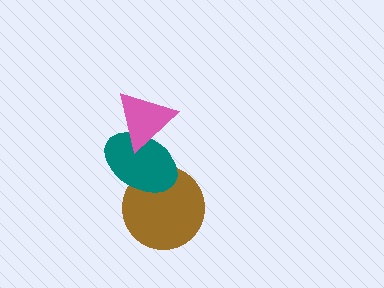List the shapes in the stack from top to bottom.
From top to bottom: the pink triangle, the teal ellipse, the brown circle.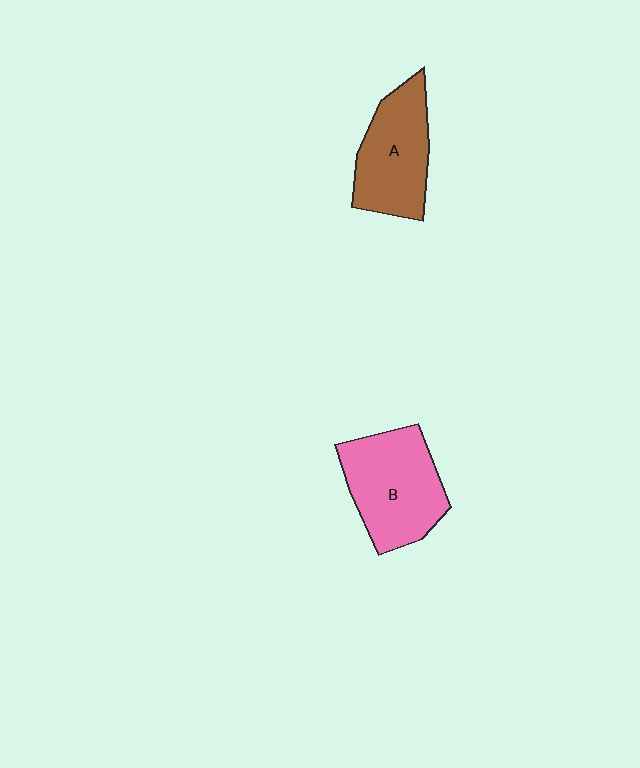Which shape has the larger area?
Shape B (pink).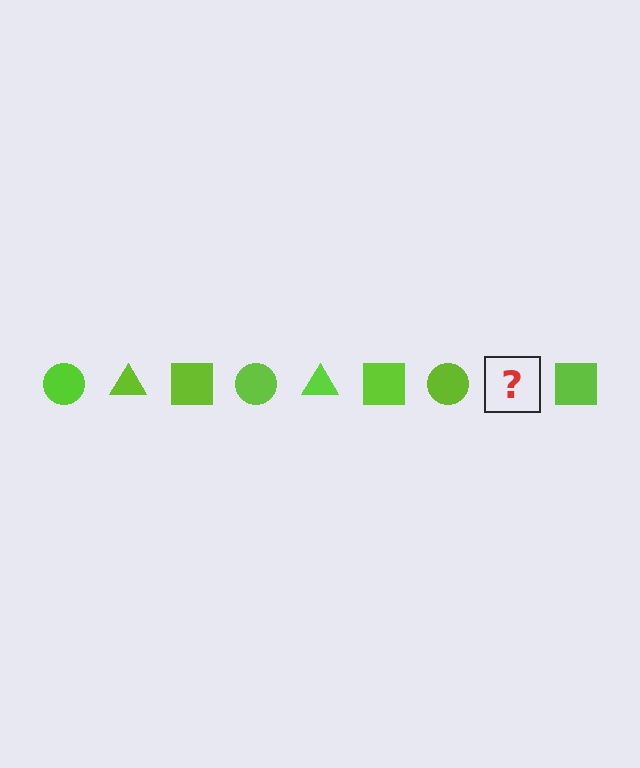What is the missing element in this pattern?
The missing element is a lime triangle.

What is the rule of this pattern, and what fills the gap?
The rule is that the pattern cycles through circle, triangle, square shapes in lime. The gap should be filled with a lime triangle.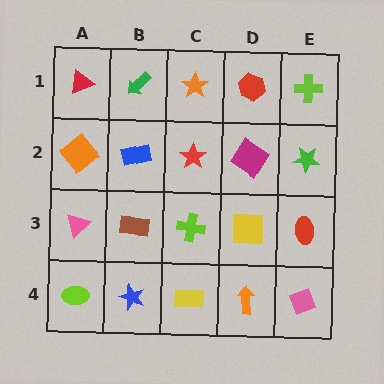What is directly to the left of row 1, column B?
A red triangle.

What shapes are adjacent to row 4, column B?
A brown rectangle (row 3, column B), a lime ellipse (row 4, column A), a yellow rectangle (row 4, column C).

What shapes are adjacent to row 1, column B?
A blue rectangle (row 2, column B), a red triangle (row 1, column A), an orange star (row 1, column C).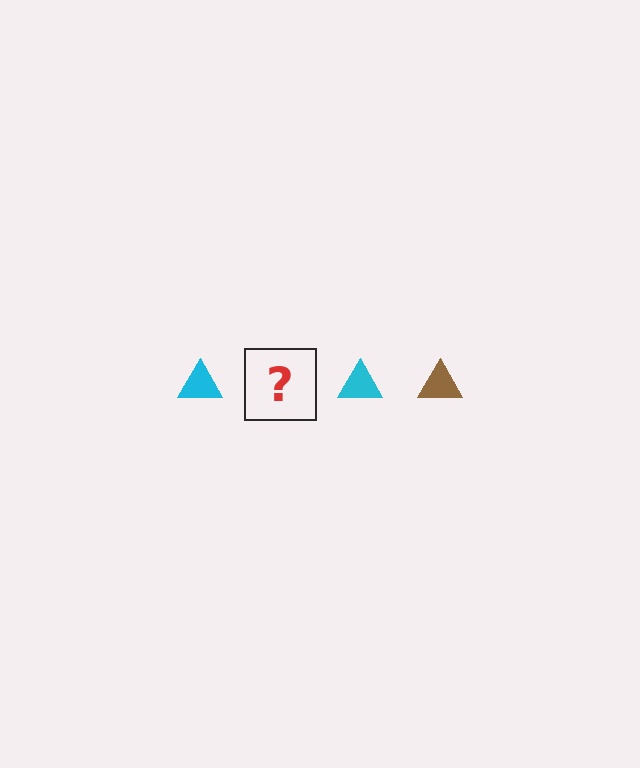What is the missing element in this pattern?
The missing element is a brown triangle.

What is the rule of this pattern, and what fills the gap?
The rule is that the pattern cycles through cyan, brown triangles. The gap should be filled with a brown triangle.